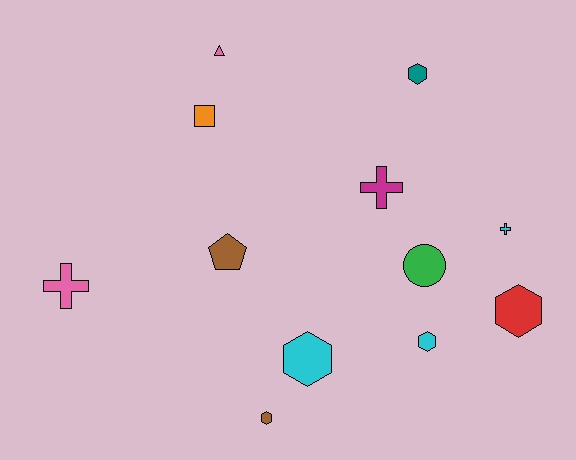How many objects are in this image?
There are 12 objects.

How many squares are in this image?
There is 1 square.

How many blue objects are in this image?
There are no blue objects.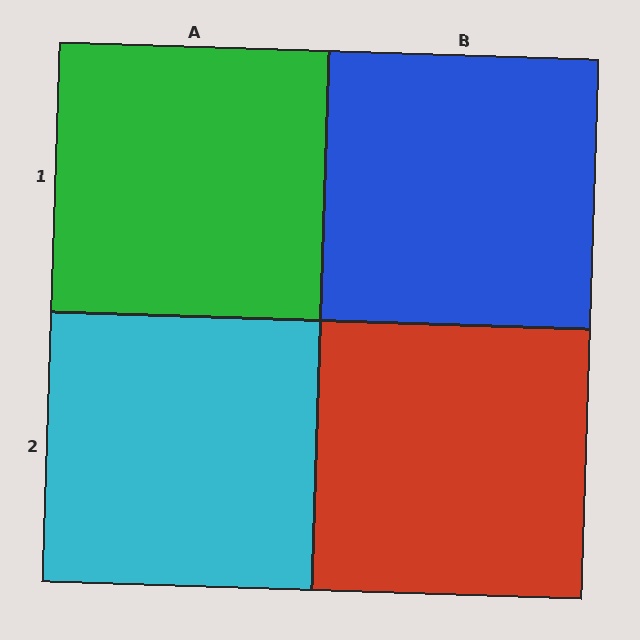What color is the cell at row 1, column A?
Green.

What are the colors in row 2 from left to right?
Cyan, red.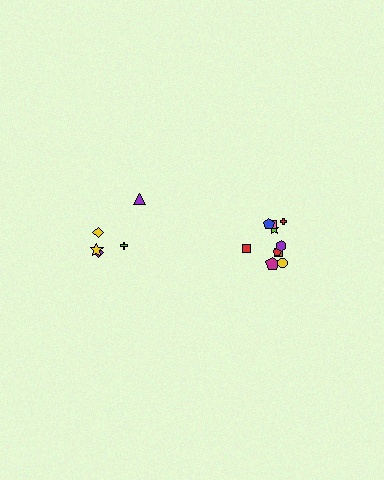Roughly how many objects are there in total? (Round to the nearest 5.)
Roughly 15 objects in total.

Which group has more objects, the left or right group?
The right group.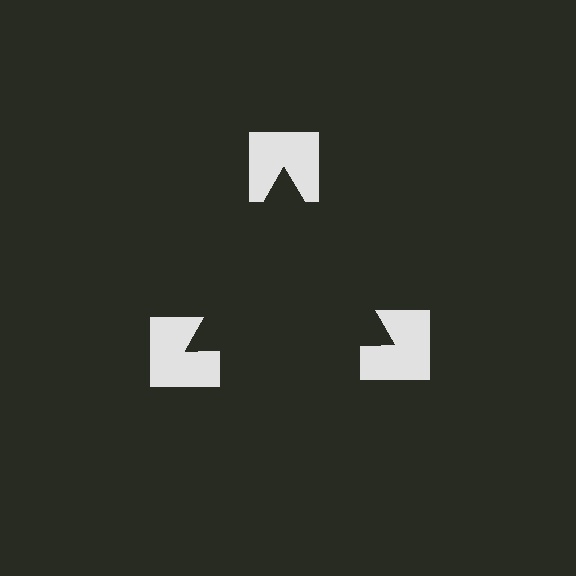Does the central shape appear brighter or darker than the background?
It typically appears slightly darker than the background, even though no actual brightness change is drawn.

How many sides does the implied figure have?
3 sides.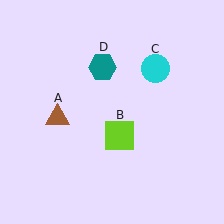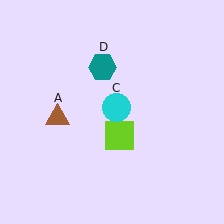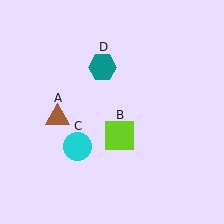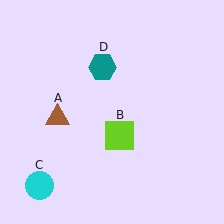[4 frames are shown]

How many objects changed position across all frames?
1 object changed position: cyan circle (object C).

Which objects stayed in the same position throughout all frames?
Brown triangle (object A) and lime square (object B) and teal hexagon (object D) remained stationary.